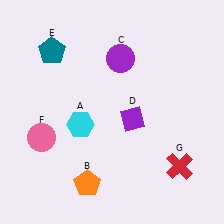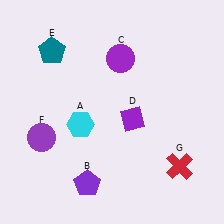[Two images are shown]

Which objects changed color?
B changed from orange to purple. F changed from pink to purple.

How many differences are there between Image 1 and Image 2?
There are 2 differences between the two images.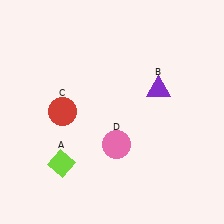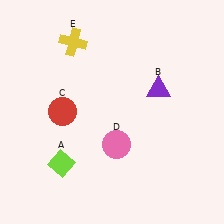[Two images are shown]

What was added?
A yellow cross (E) was added in Image 2.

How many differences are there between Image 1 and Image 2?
There is 1 difference between the two images.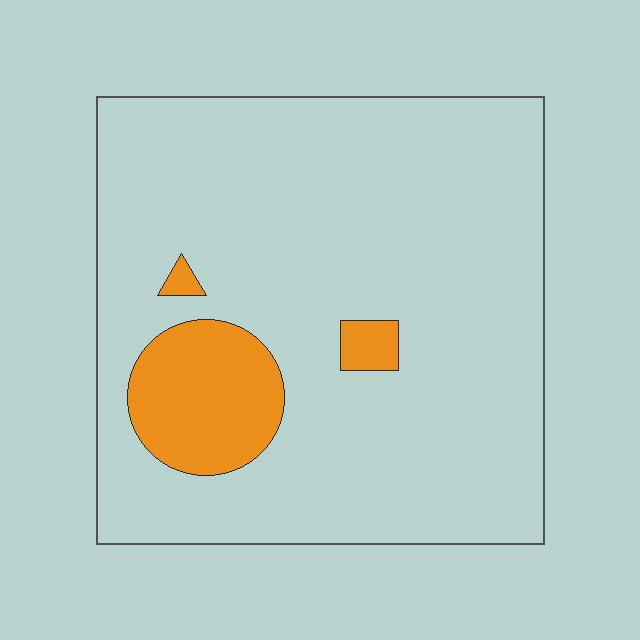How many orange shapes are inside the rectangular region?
3.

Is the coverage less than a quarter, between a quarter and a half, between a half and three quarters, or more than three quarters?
Less than a quarter.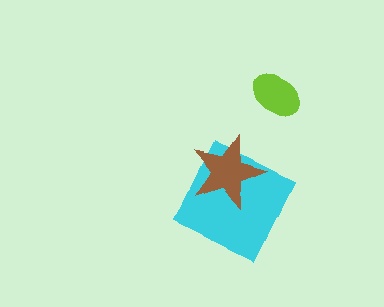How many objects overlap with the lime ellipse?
0 objects overlap with the lime ellipse.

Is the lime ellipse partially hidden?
No, no other shape covers it.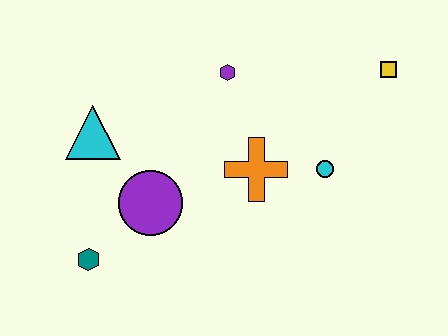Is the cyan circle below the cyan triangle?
Yes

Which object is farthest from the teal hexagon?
The yellow square is farthest from the teal hexagon.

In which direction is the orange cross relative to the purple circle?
The orange cross is to the right of the purple circle.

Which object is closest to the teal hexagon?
The purple circle is closest to the teal hexagon.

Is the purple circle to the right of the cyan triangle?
Yes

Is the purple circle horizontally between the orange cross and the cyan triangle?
Yes